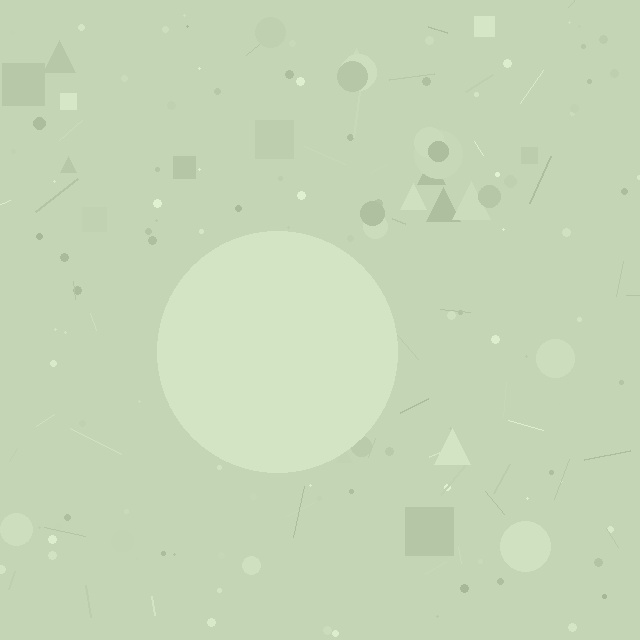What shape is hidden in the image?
A circle is hidden in the image.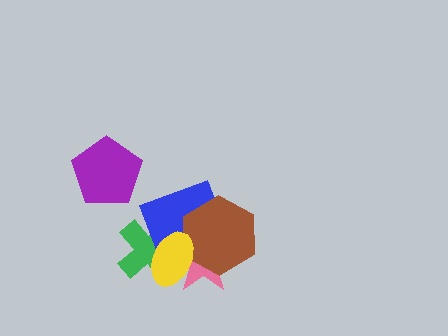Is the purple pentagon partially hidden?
No, no other shape covers it.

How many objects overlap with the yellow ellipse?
4 objects overlap with the yellow ellipse.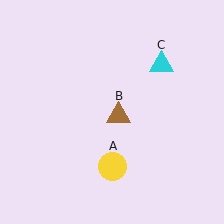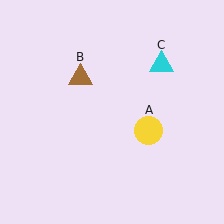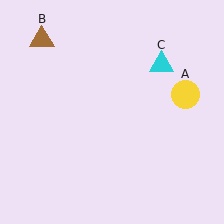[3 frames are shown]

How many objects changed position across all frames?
2 objects changed position: yellow circle (object A), brown triangle (object B).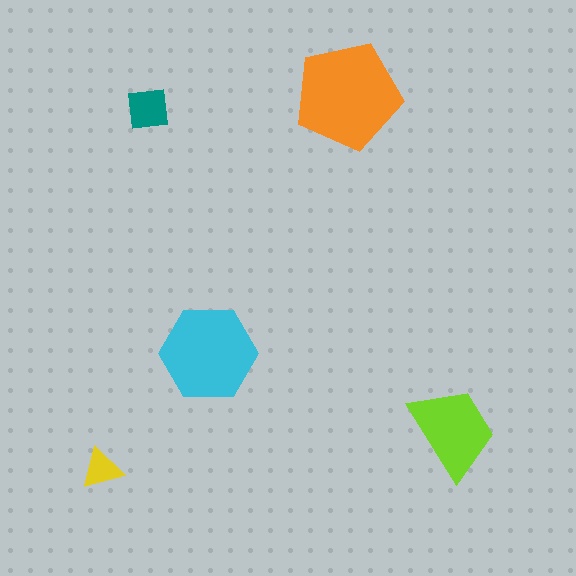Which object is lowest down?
The yellow triangle is bottommost.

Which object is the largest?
The orange pentagon.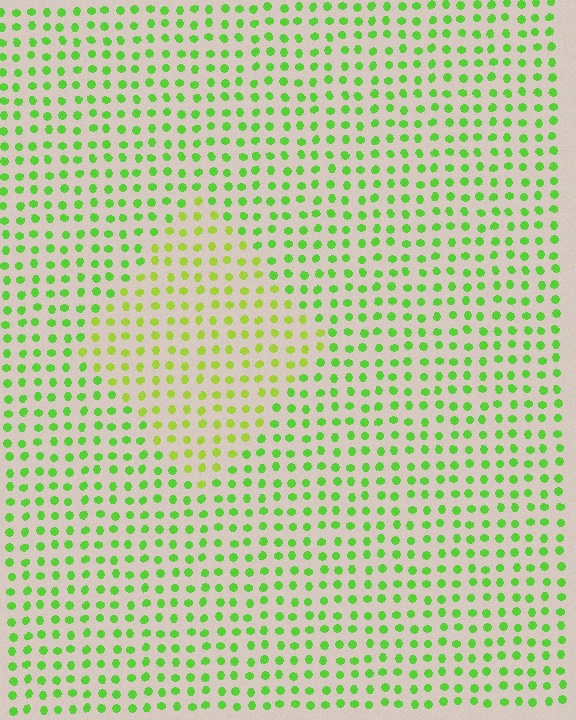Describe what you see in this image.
The image is filled with small lime elements in a uniform arrangement. A diamond-shaped region is visible where the elements are tinted to a slightly different hue, forming a subtle color boundary.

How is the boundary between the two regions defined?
The boundary is defined purely by a slight shift in hue (about 29 degrees). Spacing, size, and orientation are identical on both sides.